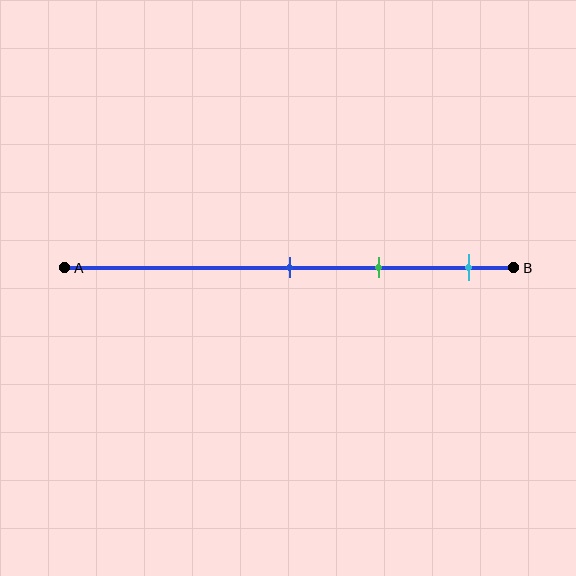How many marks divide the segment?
There are 3 marks dividing the segment.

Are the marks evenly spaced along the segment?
Yes, the marks are approximately evenly spaced.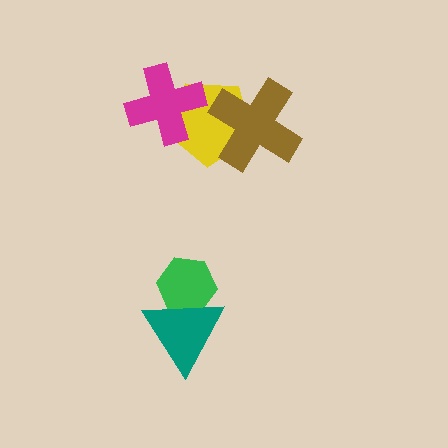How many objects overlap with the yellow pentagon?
2 objects overlap with the yellow pentagon.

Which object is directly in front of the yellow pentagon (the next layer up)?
The magenta cross is directly in front of the yellow pentagon.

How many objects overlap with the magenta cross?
1 object overlaps with the magenta cross.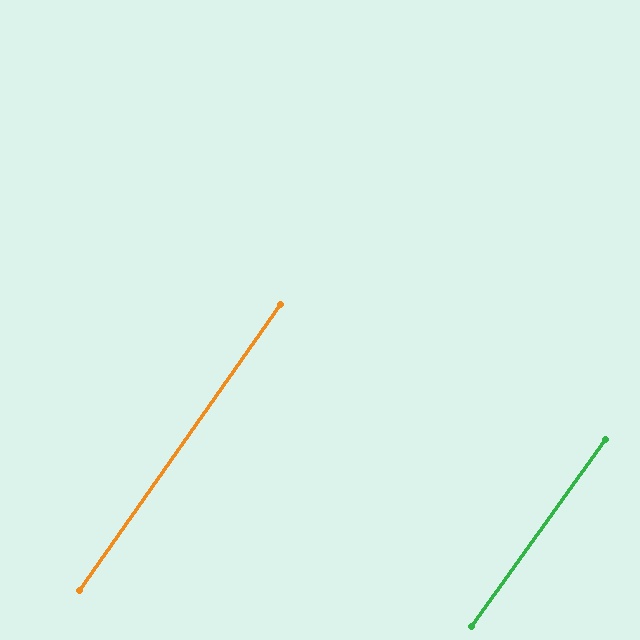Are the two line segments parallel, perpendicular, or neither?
Parallel — their directions differ by only 0.5°.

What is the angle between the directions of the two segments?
Approximately 1 degree.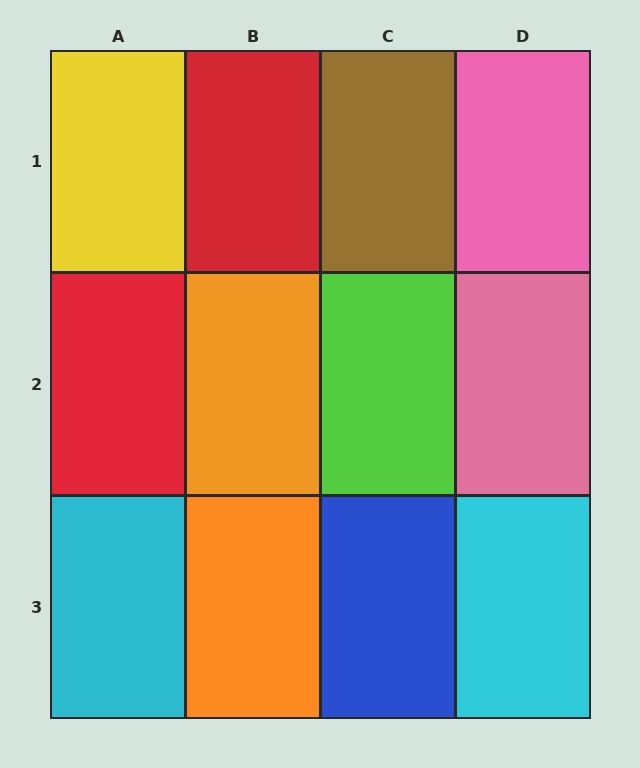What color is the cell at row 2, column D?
Pink.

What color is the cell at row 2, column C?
Lime.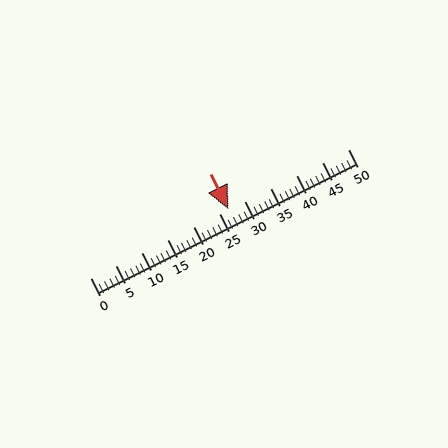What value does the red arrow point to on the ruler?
The red arrow points to approximately 27.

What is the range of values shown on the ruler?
The ruler shows values from 0 to 50.